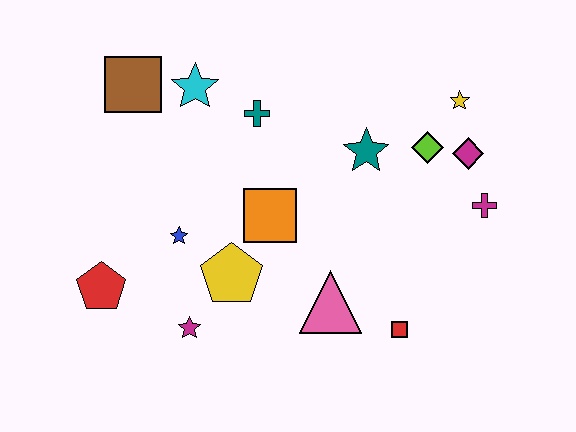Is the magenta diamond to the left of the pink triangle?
No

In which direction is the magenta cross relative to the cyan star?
The magenta cross is to the right of the cyan star.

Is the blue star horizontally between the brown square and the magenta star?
Yes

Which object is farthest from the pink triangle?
The brown square is farthest from the pink triangle.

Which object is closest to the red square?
The pink triangle is closest to the red square.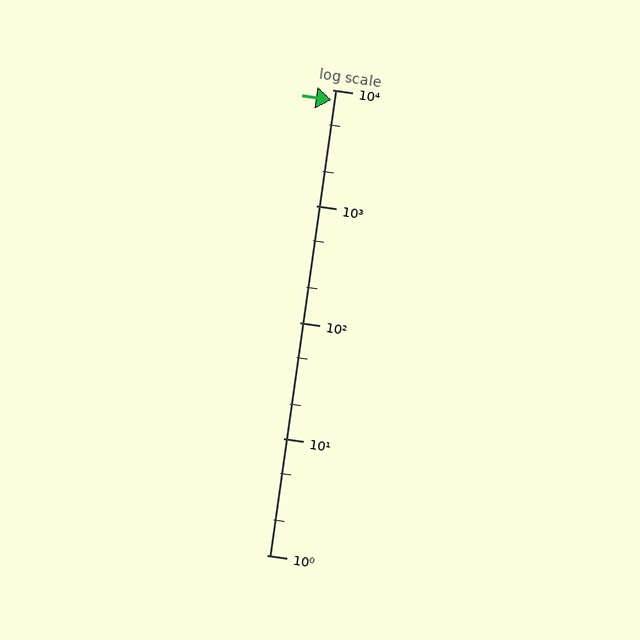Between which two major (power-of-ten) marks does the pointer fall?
The pointer is between 1000 and 10000.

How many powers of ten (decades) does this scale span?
The scale spans 4 decades, from 1 to 10000.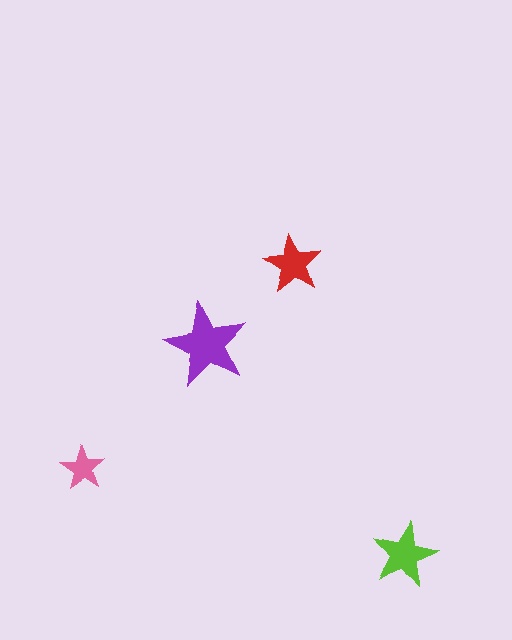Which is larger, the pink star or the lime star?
The lime one.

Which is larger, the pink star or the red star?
The red one.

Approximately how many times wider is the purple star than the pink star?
About 2 times wider.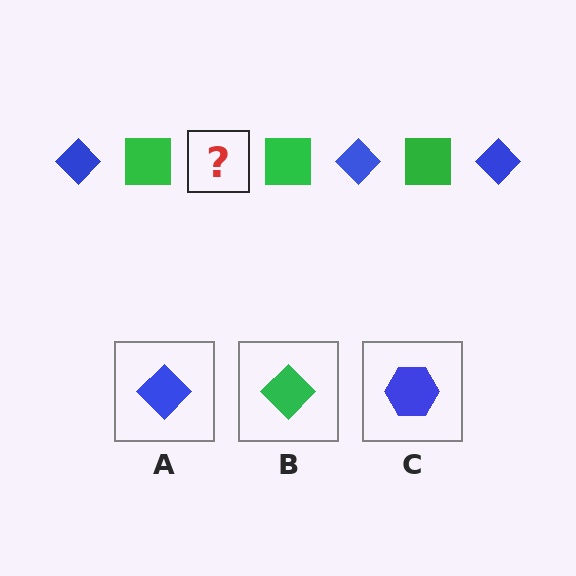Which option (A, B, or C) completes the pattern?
A.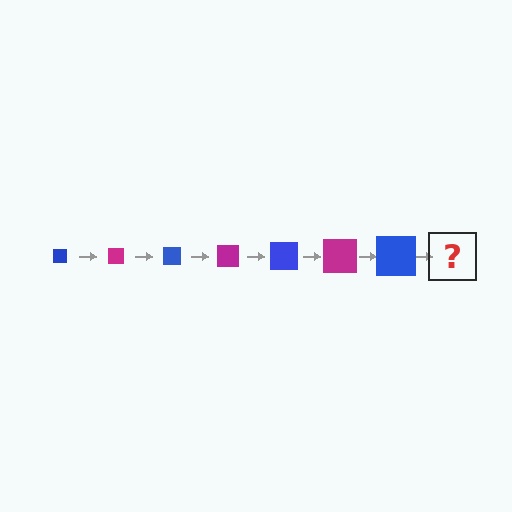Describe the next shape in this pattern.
It should be a magenta square, larger than the previous one.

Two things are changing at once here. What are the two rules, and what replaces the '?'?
The two rules are that the square grows larger each step and the color cycles through blue and magenta. The '?' should be a magenta square, larger than the previous one.